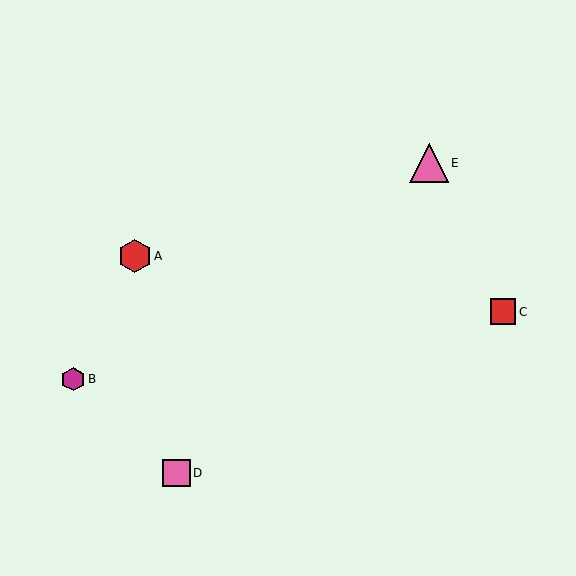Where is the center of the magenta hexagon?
The center of the magenta hexagon is at (73, 379).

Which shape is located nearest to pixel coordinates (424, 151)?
The pink triangle (labeled E) at (429, 163) is nearest to that location.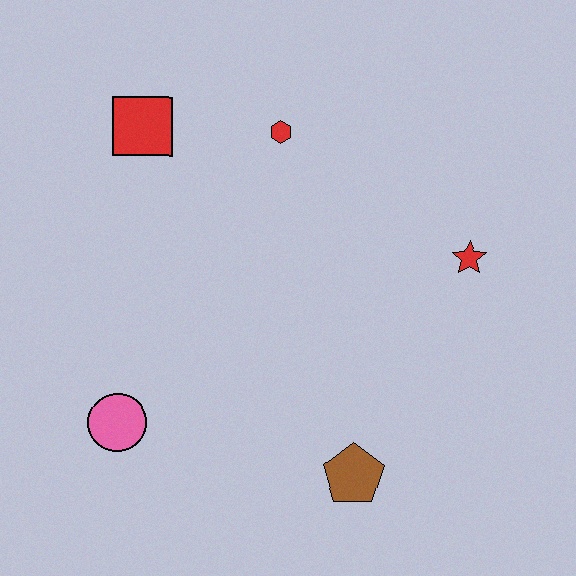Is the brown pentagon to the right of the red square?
Yes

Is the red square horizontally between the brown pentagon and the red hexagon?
No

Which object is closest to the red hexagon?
The red square is closest to the red hexagon.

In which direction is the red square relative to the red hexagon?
The red square is to the left of the red hexagon.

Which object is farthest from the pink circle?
The red star is farthest from the pink circle.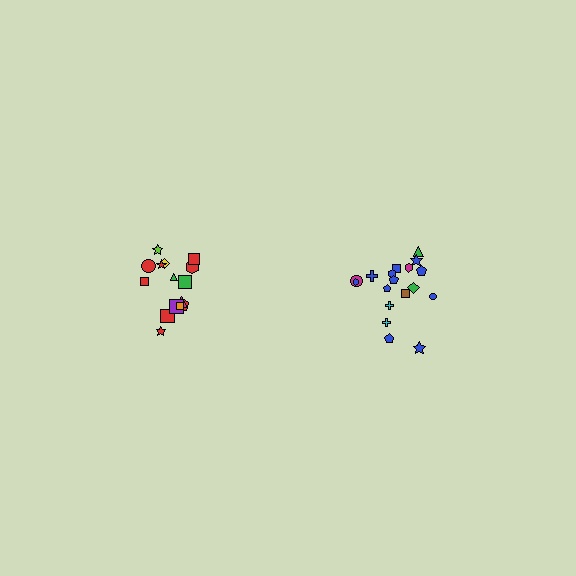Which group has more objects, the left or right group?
The right group.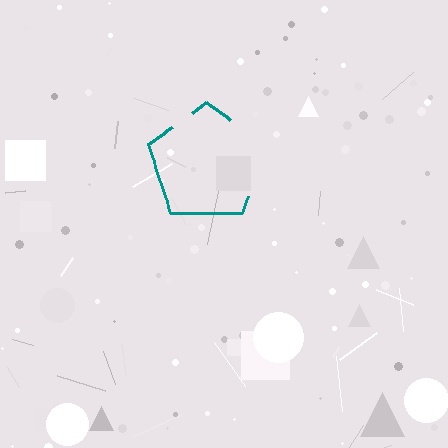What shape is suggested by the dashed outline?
The dashed outline suggests a pentagon.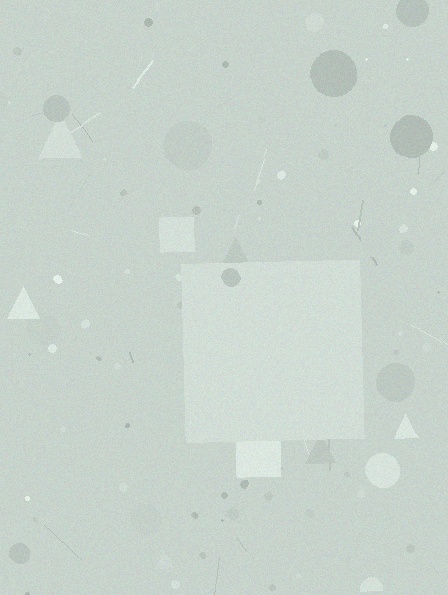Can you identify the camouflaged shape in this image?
The camouflaged shape is a square.